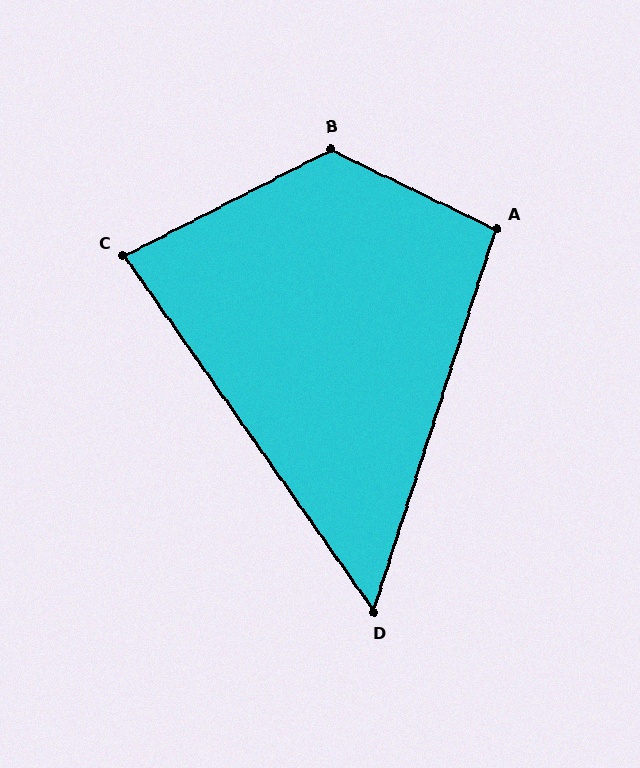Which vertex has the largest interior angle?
B, at approximately 127 degrees.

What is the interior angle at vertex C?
Approximately 82 degrees (acute).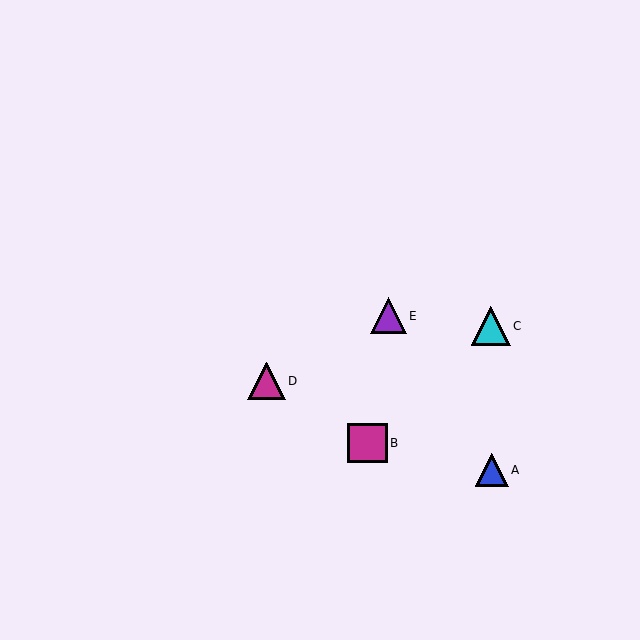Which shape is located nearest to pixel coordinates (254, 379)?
The magenta triangle (labeled D) at (266, 381) is nearest to that location.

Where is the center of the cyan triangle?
The center of the cyan triangle is at (491, 326).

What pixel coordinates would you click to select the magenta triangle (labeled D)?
Click at (266, 381) to select the magenta triangle D.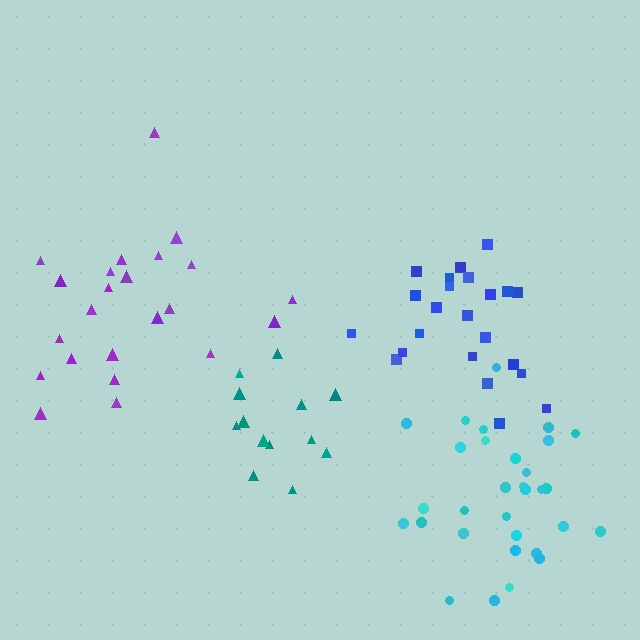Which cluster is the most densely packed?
Blue.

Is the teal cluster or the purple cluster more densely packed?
Purple.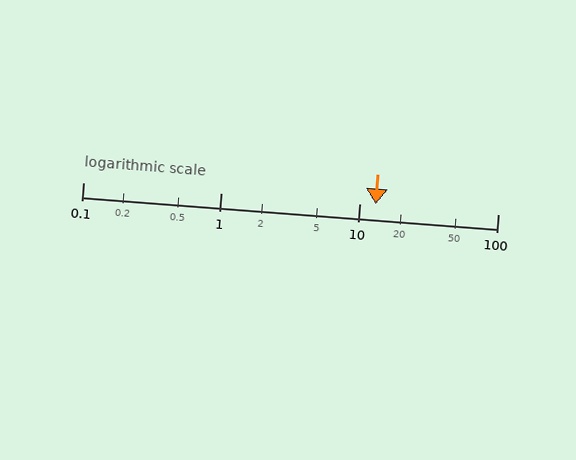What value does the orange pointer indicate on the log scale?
The pointer indicates approximately 13.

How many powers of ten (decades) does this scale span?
The scale spans 3 decades, from 0.1 to 100.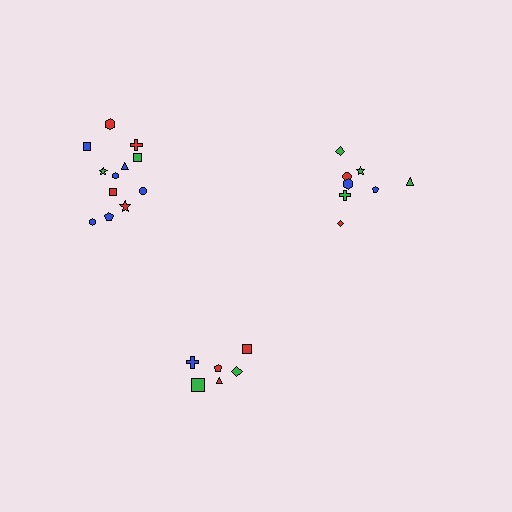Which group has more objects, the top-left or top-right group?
The top-left group.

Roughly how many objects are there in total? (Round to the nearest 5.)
Roughly 25 objects in total.